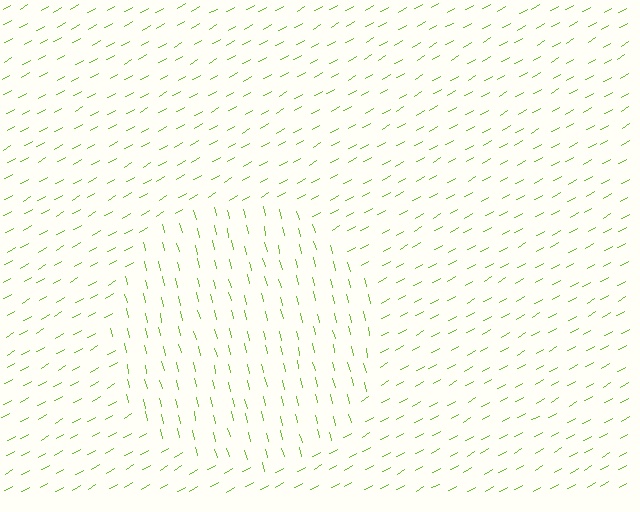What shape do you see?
I see a circle.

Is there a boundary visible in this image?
Yes, there is a texture boundary formed by a change in line orientation.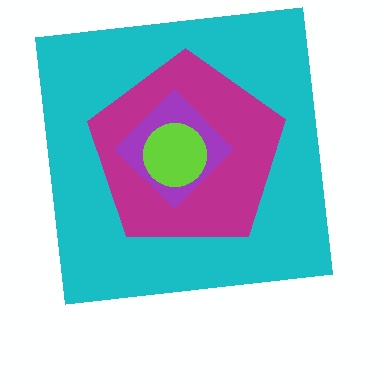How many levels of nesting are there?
4.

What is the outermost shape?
The cyan square.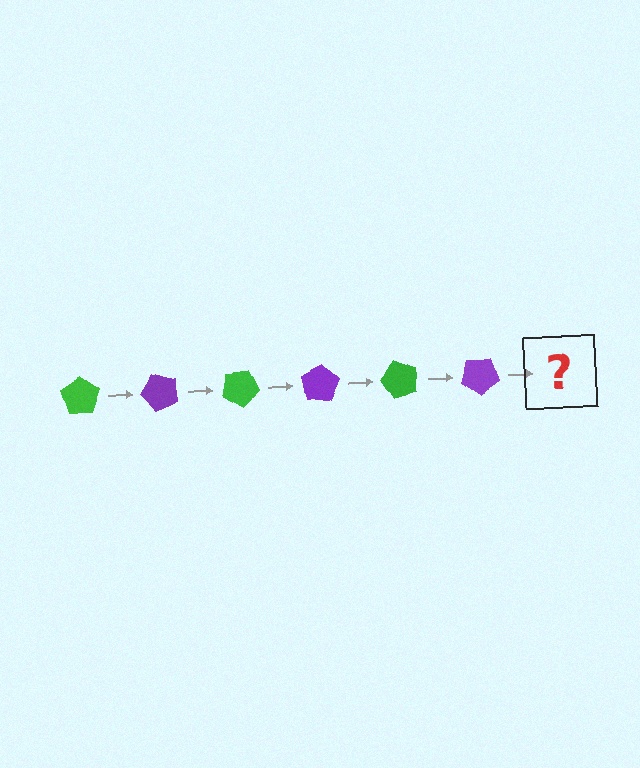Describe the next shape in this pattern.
It should be a green pentagon, rotated 300 degrees from the start.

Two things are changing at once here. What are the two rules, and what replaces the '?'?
The two rules are that it rotates 50 degrees each step and the color cycles through green and purple. The '?' should be a green pentagon, rotated 300 degrees from the start.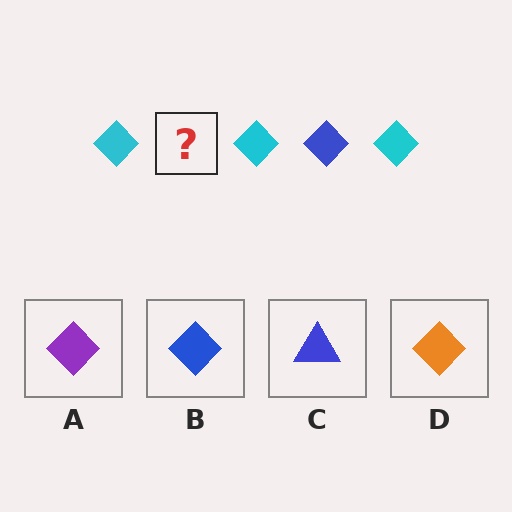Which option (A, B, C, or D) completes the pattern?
B.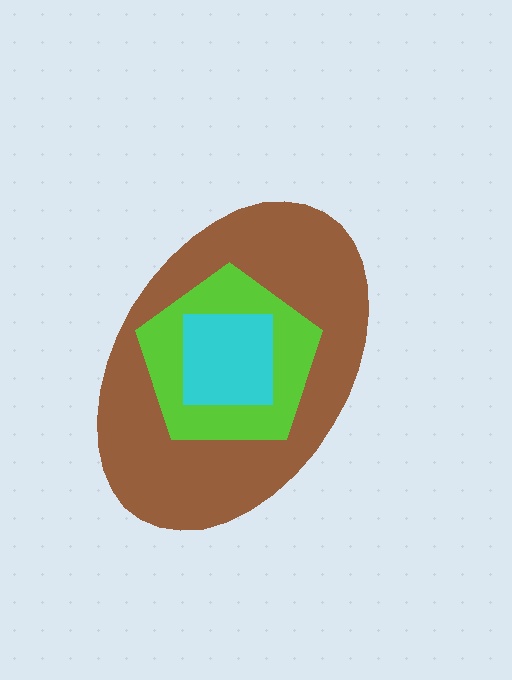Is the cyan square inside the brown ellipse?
Yes.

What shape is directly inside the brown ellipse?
The lime pentagon.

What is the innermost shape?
The cyan square.